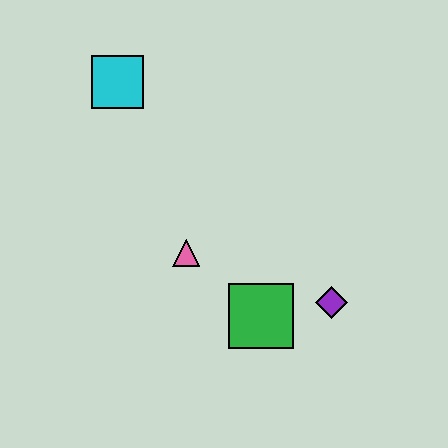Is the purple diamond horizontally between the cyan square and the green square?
No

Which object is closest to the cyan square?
The pink triangle is closest to the cyan square.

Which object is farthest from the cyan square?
The purple diamond is farthest from the cyan square.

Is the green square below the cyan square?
Yes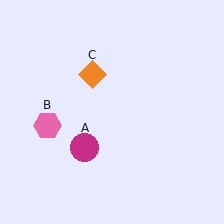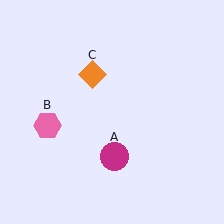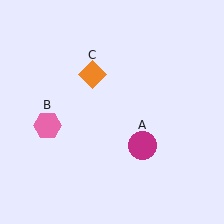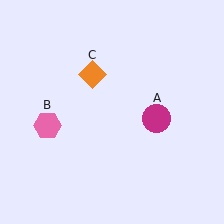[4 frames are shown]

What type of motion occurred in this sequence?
The magenta circle (object A) rotated counterclockwise around the center of the scene.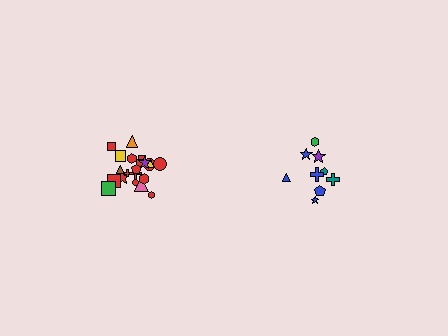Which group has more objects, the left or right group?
The left group.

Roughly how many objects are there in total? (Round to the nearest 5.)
Roughly 30 objects in total.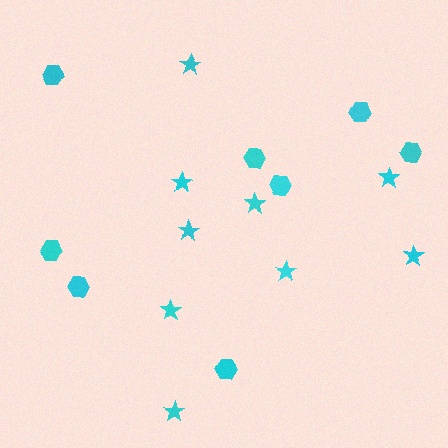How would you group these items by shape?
There are 2 groups: one group of hexagons (8) and one group of stars (9).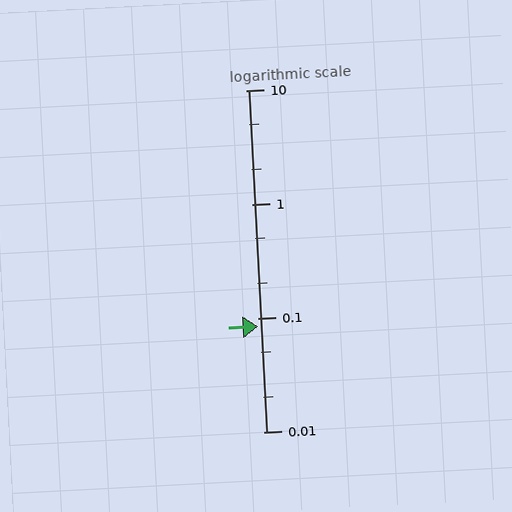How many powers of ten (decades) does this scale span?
The scale spans 3 decades, from 0.01 to 10.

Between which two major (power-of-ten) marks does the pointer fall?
The pointer is between 0.01 and 0.1.